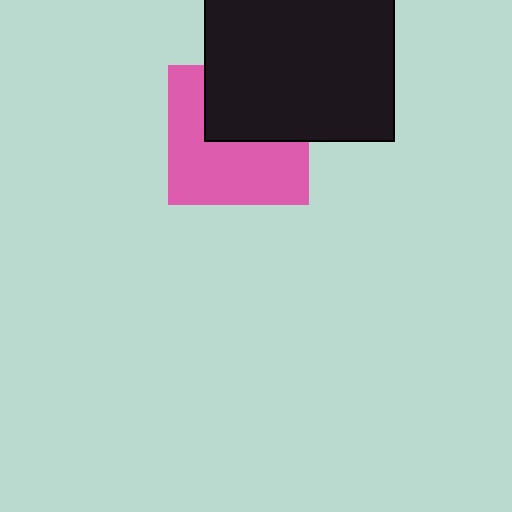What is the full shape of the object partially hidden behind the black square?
The partially hidden object is a pink square.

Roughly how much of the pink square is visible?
About half of it is visible (roughly 59%).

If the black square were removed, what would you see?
You would see the complete pink square.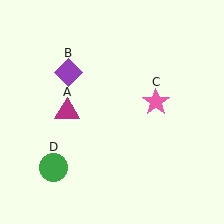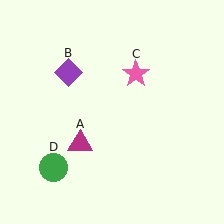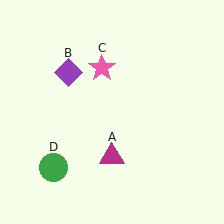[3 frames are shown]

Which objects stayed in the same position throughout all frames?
Purple diamond (object B) and green circle (object D) remained stationary.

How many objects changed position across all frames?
2 objects changed position: magenta triangle (object A), pink star (object C).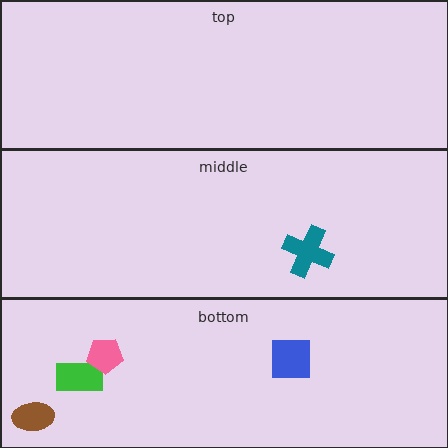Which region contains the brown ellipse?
The bottom region.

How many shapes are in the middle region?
1.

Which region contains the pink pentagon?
The bottom region.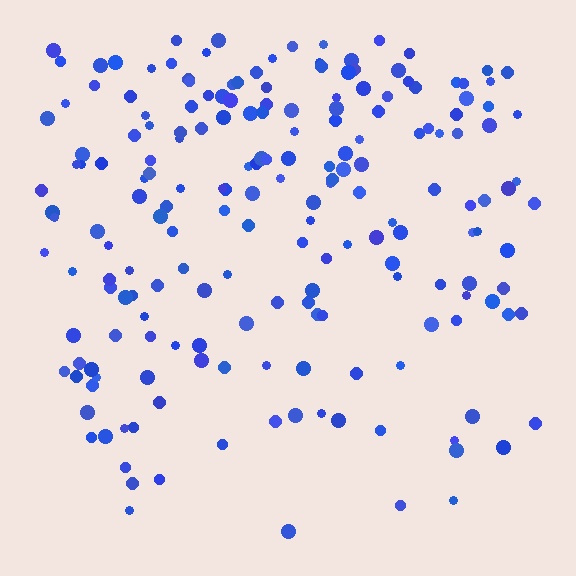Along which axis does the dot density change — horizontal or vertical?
Vertical.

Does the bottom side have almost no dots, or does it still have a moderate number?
Still a moderate number, just noticeably fewer than the top.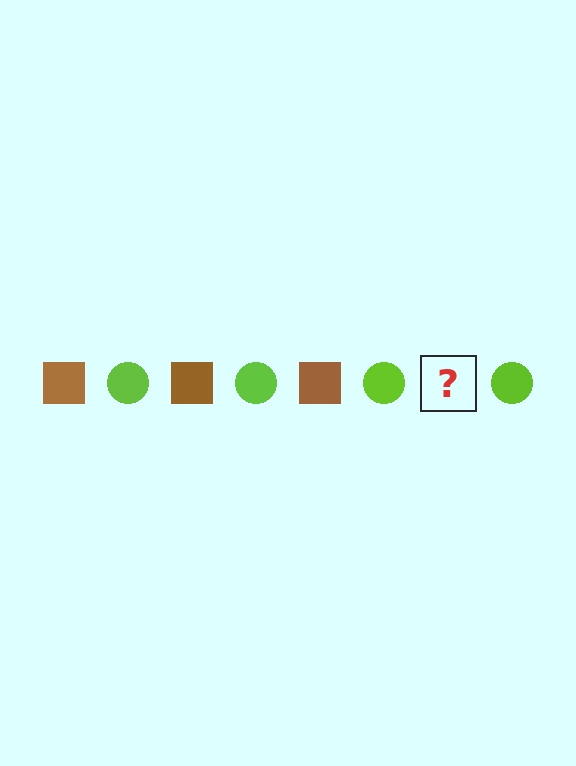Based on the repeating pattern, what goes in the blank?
The blank should be a brown square.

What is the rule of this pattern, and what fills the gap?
The rule is that the pattern alternates between brown square and lime circle. The gap should be filled with a brown square.